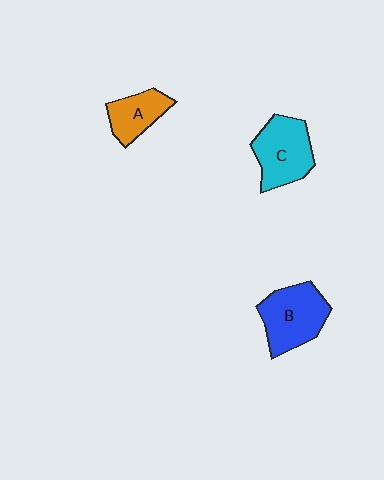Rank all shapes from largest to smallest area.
From largest to smallest: B (blue), C (cyan), A (orange).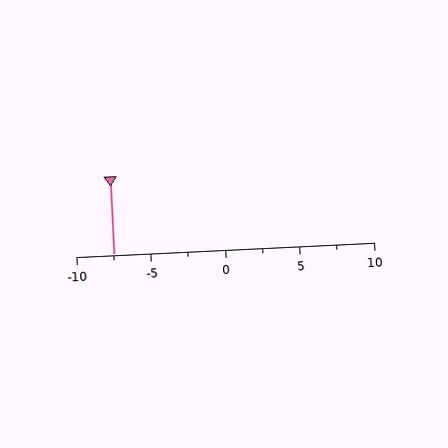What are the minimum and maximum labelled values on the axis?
The axis runs from -10 to 10.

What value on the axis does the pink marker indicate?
The marker indicates approximately -7.5.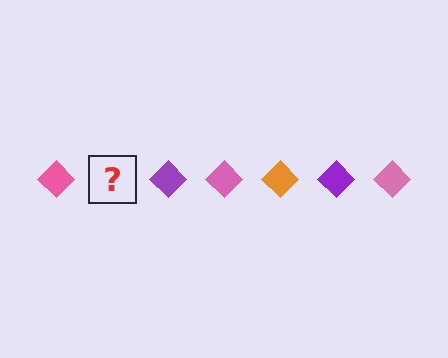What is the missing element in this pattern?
The missing element is an orange diamond.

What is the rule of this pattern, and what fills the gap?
The rule is that the pattern cycles through pink, orange, purple diamonds. The gap should be filled with an orange diamond.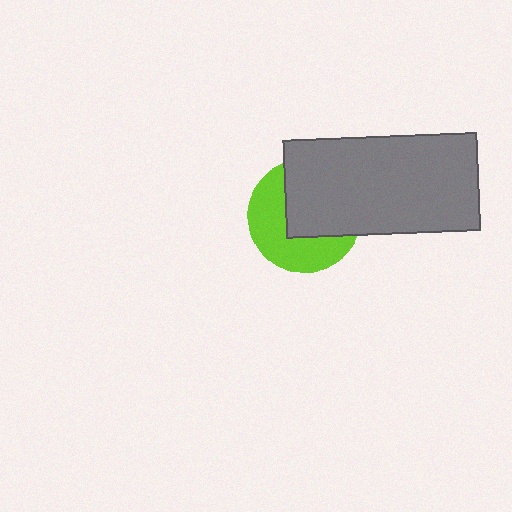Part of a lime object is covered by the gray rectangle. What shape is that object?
It is a circle.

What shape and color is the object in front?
The object in front is a gray rectangle.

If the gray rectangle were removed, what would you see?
You would see the complete lime circle.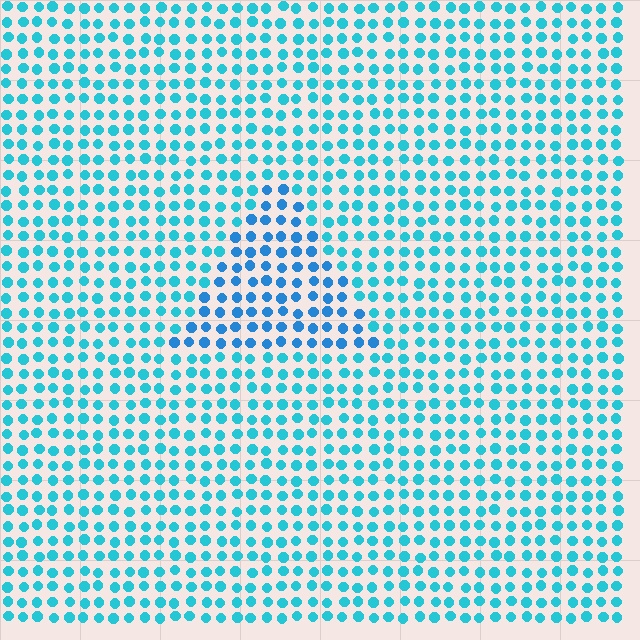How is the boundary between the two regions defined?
The boundary is defined purely by a slight shift in hue (about 22 degrees). Spacing, size, and orientation are identical on both sides.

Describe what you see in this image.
The image is filled with small cyan elements in a uniform arrangement. A triangle-shaped region is visible where the elements are tinted to a slightly different hue, forming a subtle color boundary.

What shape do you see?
I see a triangle.